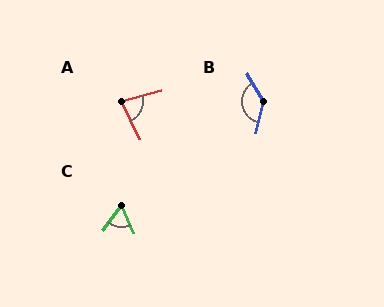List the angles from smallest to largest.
C (61°), A (80°), B (135°).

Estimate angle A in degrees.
Approximately 80 degrees.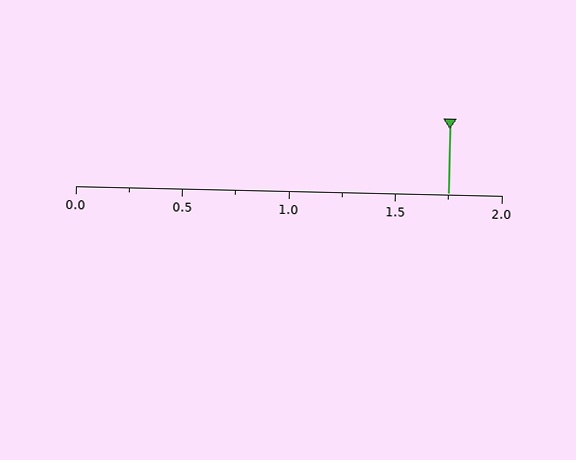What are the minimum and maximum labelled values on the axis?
The axis runs from 0.0 to 2.0.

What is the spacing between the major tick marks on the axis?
The major ticks are spaced 0.5 apart.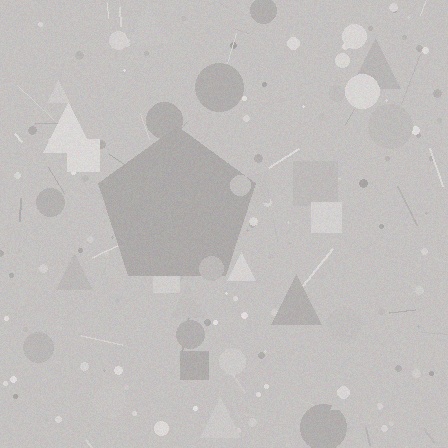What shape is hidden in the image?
A pentagon is hidden in the image.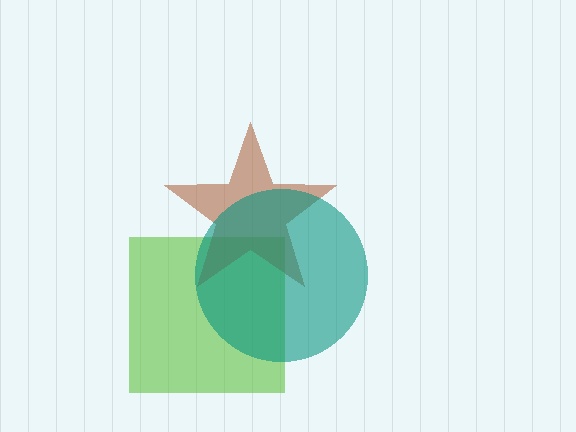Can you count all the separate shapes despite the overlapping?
Yes, there are 3 separate shapes.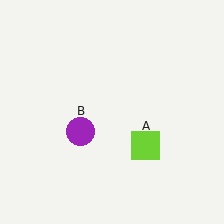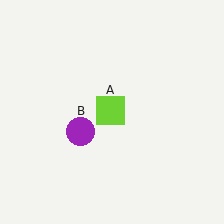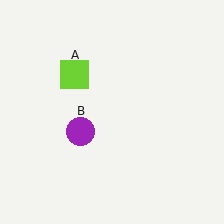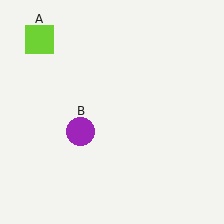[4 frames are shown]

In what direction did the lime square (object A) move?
The lime square (object A) moved up and to the left.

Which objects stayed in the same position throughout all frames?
Purple circle (object B) remained stationary.